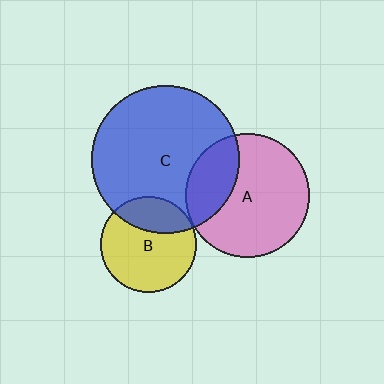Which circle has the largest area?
Circle C (blue).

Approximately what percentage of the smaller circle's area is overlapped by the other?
Approximately 25%.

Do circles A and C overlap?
Yes.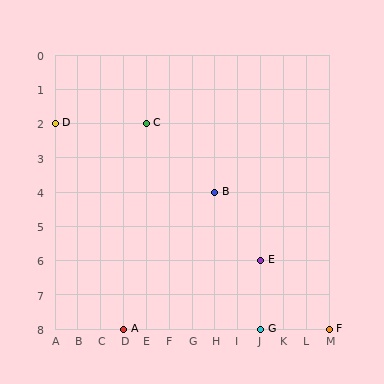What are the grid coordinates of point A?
Point A is at grid coordinates (D, 8).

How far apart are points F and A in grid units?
Points F and A are 9 columns apart.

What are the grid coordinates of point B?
Point B is at grid coordinates (H, 4).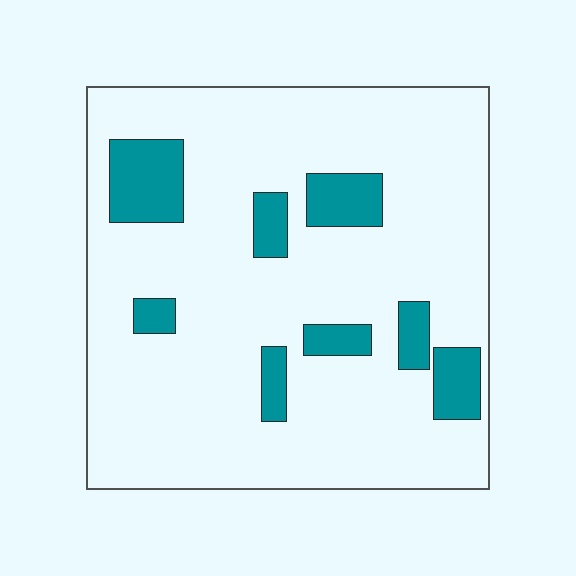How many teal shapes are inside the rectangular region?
8.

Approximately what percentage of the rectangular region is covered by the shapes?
Approximately 15%.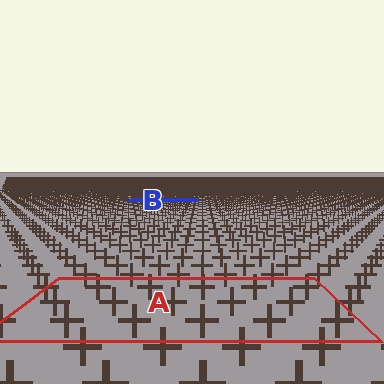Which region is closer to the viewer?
Region A is closer. The texture elements there are larger and more spread out.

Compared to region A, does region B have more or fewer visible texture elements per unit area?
Region B has more texture elements per unit area — they are packed more densely because it is farther away.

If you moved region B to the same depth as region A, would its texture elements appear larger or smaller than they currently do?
They would appear larger. At a closer depth, the same texture elements are projected at a bigger on-screen size.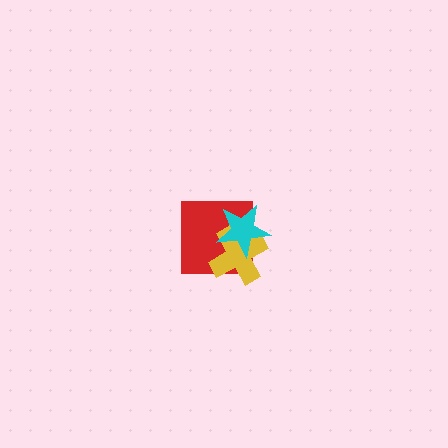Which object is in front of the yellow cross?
The cyan star is in front of the yellow cross.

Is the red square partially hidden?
Yes, it is partially covered by another shape.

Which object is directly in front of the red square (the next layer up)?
The yellow cross is directly in front of the red square.